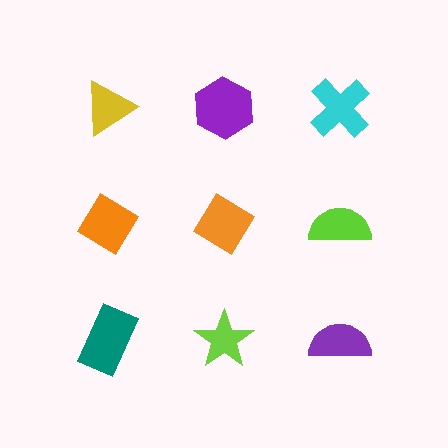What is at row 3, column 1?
A teal rectangle.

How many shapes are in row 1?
3 shapes.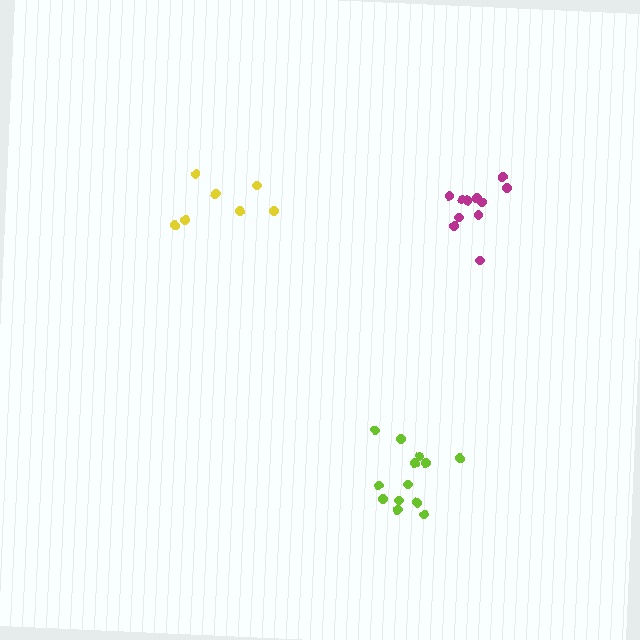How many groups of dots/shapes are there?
There are 3 groups.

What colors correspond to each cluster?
The clusters are colored: lime, yellow, magenta.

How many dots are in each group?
Group 1: 13 dots, Group 2: 7 dots, Group 3: 11 dots (31 total).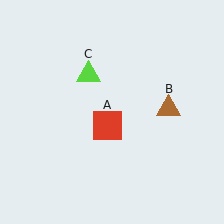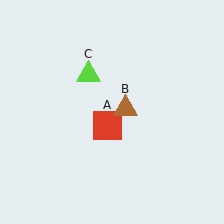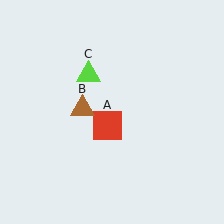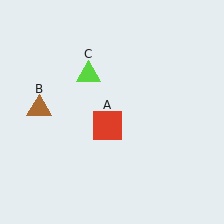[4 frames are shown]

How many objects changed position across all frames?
1 object changed position: brown triangle (object B).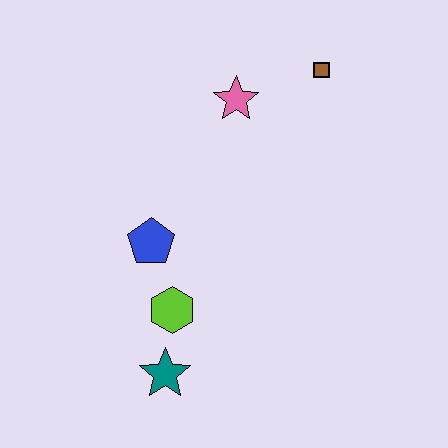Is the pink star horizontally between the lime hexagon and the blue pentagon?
No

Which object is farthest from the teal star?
The brown square is farthest from the teal star.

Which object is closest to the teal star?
The lime hexagon is closest to the teal star.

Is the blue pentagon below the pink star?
Yes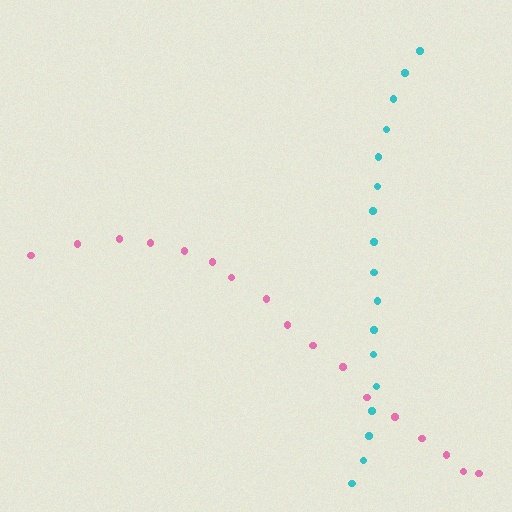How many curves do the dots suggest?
There are 2 distinct paths.